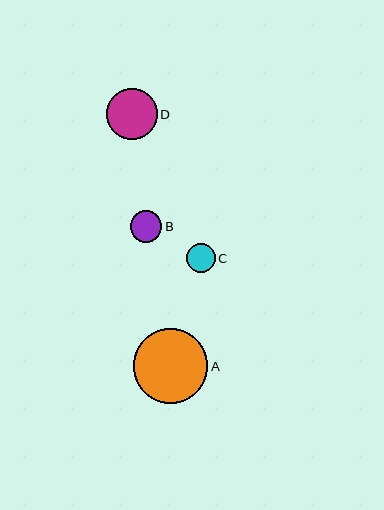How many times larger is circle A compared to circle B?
Circle A is approximately 2.3 times the size of circle B.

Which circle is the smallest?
Circle C is the smallest with a size of approximately 29 pixels.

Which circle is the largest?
Circle A is the largest with a size of approximately 74 pixels.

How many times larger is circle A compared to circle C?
Circle A is approximately 2.6 times the size of circle C.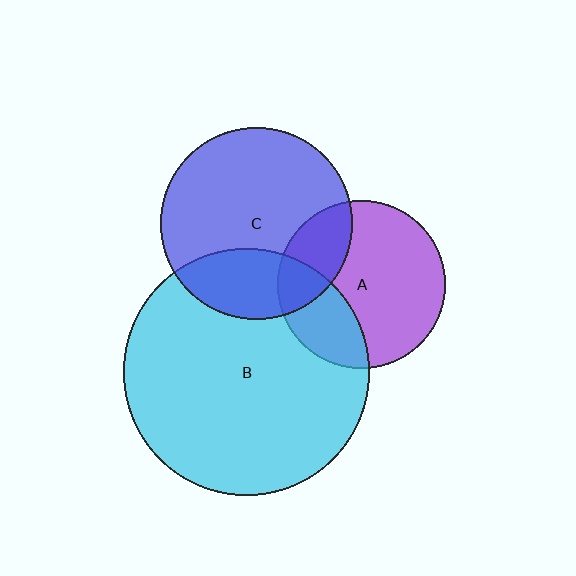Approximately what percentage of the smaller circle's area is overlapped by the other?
Approximately 25%.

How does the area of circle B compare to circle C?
Approximately 1.7 times.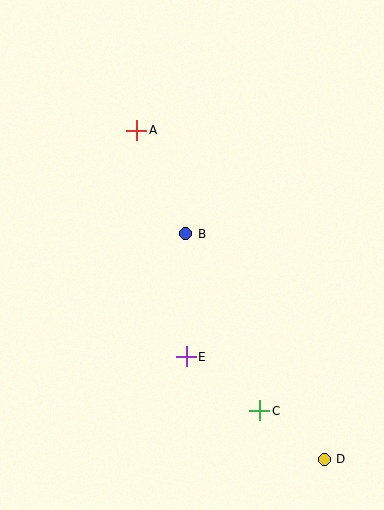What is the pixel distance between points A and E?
The distance between A and E is 232 pixels.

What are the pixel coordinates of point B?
Point B is at (186, 234).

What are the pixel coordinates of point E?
Point E is at (186, 357).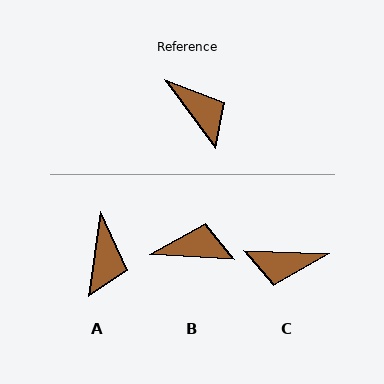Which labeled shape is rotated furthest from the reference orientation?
C, about 129 degrees away.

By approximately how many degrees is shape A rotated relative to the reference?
Approximately 45 degrees clockwise.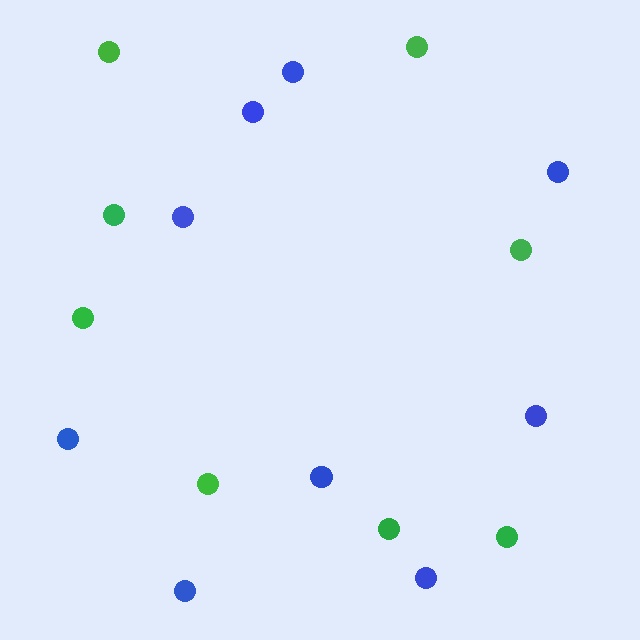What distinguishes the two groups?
There are 2 groups: one group of blue circles (9) and one group of green circles (8).